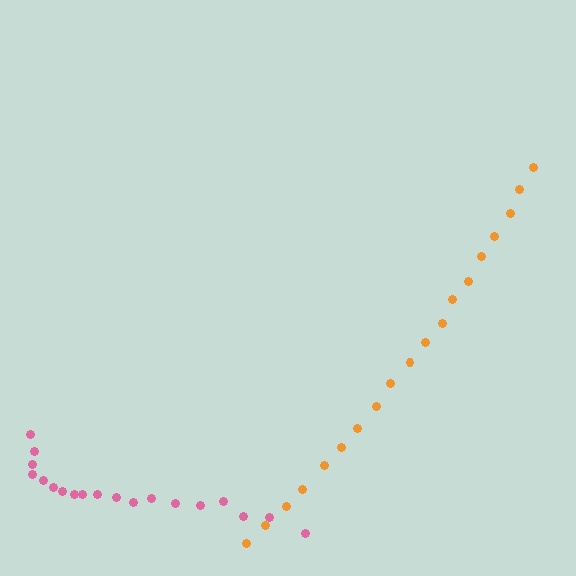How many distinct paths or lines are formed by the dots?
There are 2 distinct paths.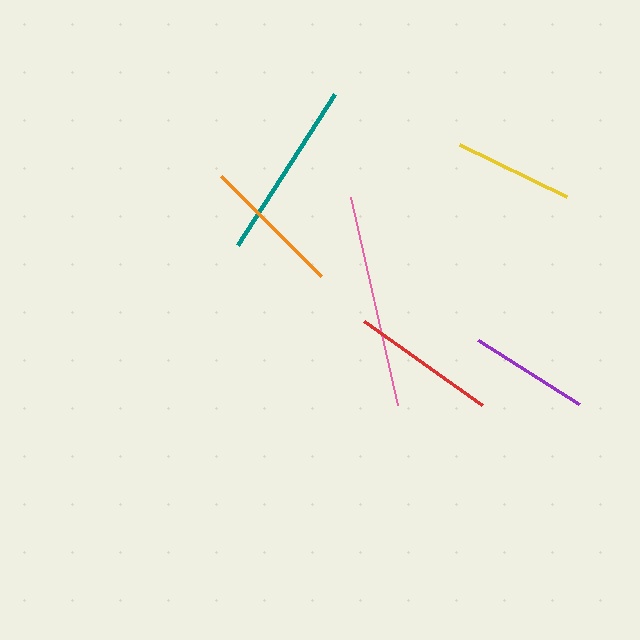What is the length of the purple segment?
The purple segment is approximately 120 pixels long.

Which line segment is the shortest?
The yellow line is the shortest at approximately 119 pixels.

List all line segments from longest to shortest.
From longest to shortest: pink, teal, red, orange, purple, yellow.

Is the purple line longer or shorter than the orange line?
The orange line is longer than the purple line.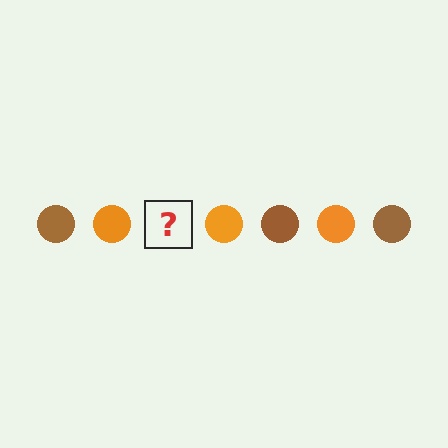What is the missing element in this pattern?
The missing element is a brown circle.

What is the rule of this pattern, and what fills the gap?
The rule is that the pattern cycles through brown, orange circles. The gap should be filled with a brown circle.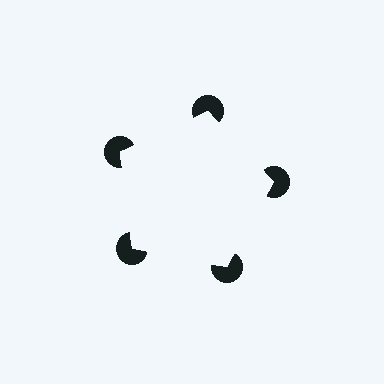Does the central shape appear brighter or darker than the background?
It typically appears slightly brighter than the background, even though no actual brightness change is drawn.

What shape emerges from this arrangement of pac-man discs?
An illusory pentagon — its edges are inferred from the aligned wedge cuts in the pac-man discs, not physically drawn.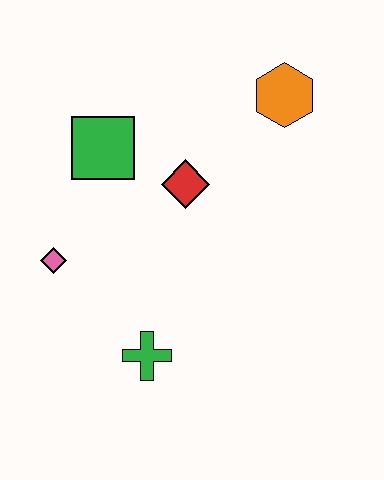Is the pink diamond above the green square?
No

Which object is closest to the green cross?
The pink diamond is closest to the green cross.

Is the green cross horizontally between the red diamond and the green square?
Yes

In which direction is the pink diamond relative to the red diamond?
The pink diamond is to the left of the red diamond.